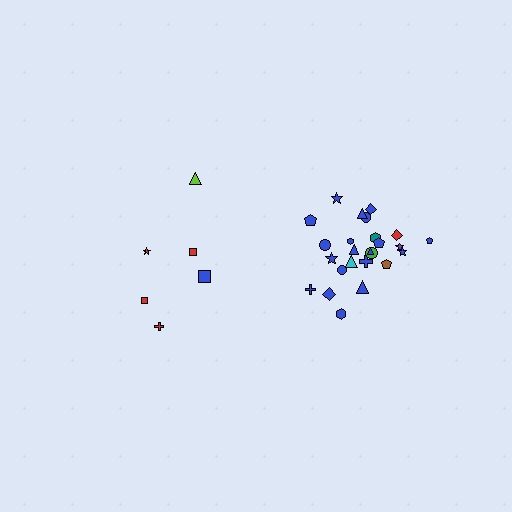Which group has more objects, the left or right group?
The right group.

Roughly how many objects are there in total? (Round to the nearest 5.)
Roughly 30 objects in total.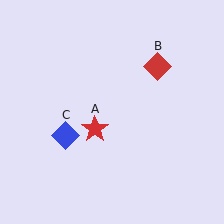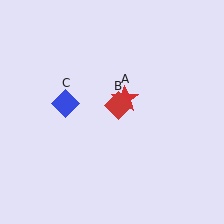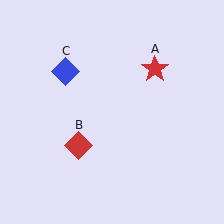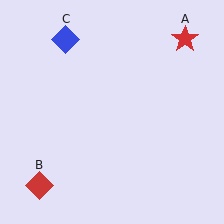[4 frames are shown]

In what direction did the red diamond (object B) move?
The red diamond (object B) moved down and to the left.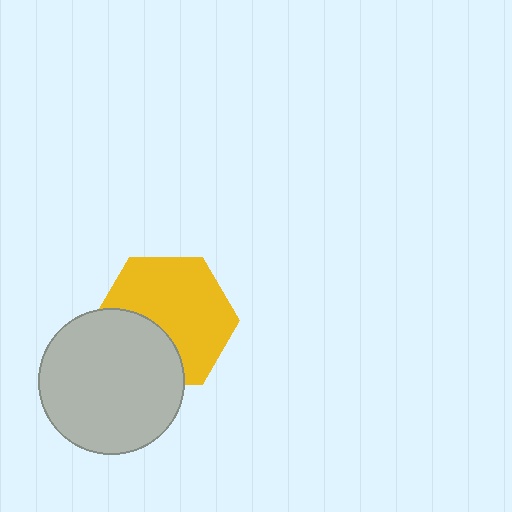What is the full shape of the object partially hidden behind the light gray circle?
The partially hidden object is a yellow hexagon.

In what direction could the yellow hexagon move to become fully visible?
The yellow hexagon could move up. That would shift it out from behind the light gray circle entirely.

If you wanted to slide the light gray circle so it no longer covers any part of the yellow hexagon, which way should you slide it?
Slide it down — that is the most direct way to separate the two shapes.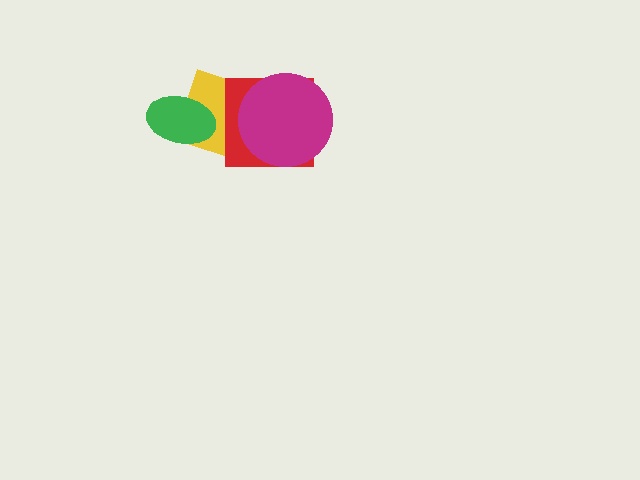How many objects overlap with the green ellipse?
1 object overlaps with the green ellipse.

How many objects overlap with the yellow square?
3 objects overlap with the yellow square.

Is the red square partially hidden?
Yes, it is partially covered by another shape.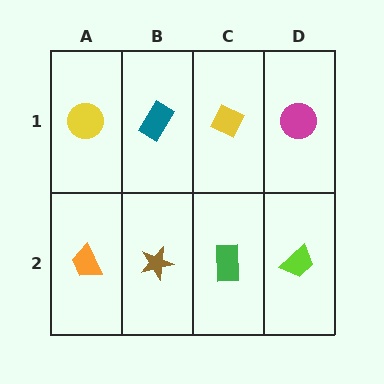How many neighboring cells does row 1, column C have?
3.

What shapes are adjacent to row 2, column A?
A yellow circle (row 1, column A), a brown star (row 2, column B).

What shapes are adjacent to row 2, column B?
A teal rectangle (row 1, column B), an orange trapezoid (row 2, column A), a green rectangle (row 2, column C).